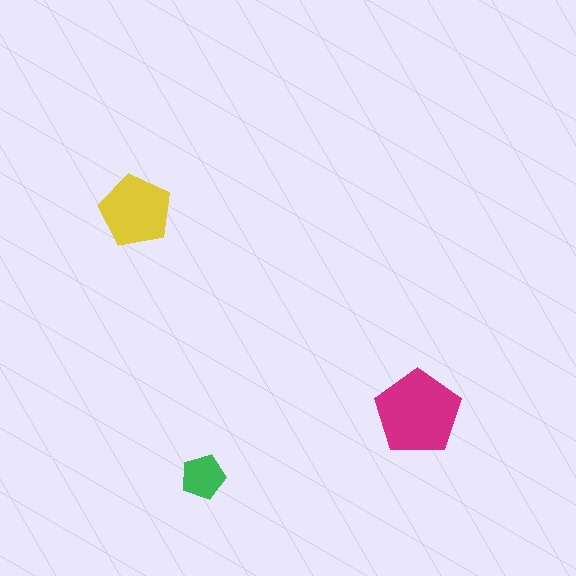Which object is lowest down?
The green pentagon is bottommost.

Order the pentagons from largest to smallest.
the magenta one, the yellow one, the green one.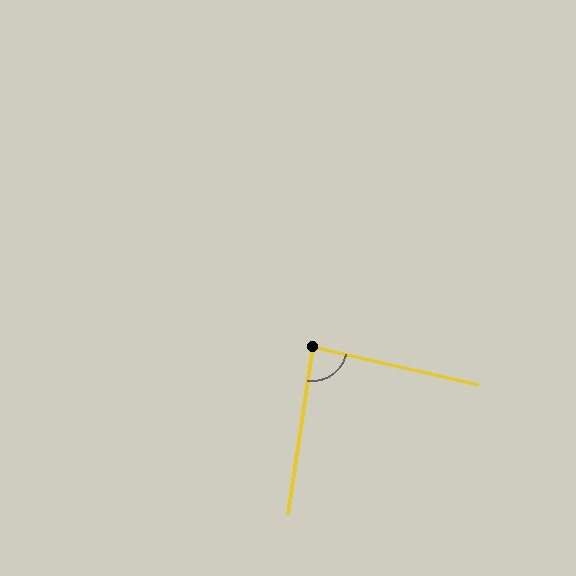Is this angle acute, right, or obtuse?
It is approximately a right angle.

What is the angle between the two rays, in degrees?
Approximately 86 degrees.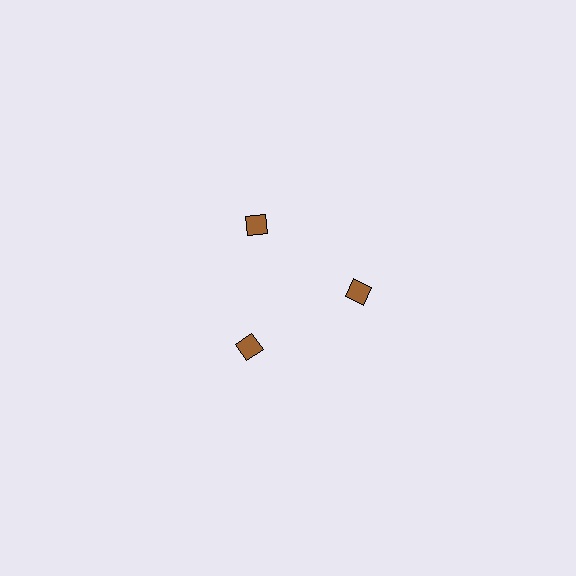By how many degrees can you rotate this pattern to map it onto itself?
The pattern maps onto itself every 120 degrees of rotation.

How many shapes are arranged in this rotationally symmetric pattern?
There are 3 shapes, arranged in 3 groups of 1.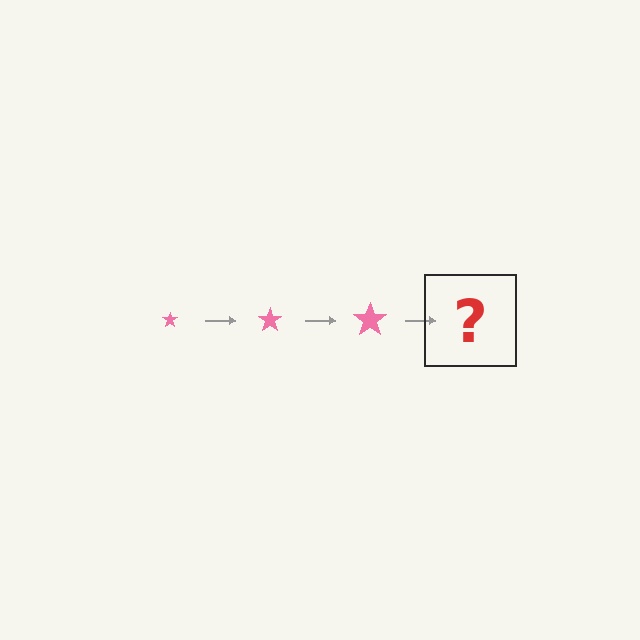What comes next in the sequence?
The next element should be a pink star, larger than the previous one.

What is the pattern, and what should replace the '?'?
The pattern is that the star gets progressively larger each step. The '?' should be a pink star, larger than the previous one.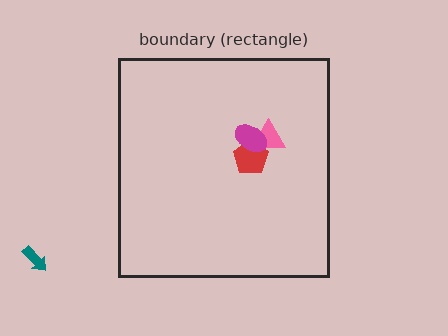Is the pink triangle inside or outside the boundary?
Inside.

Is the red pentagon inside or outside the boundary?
Inside.